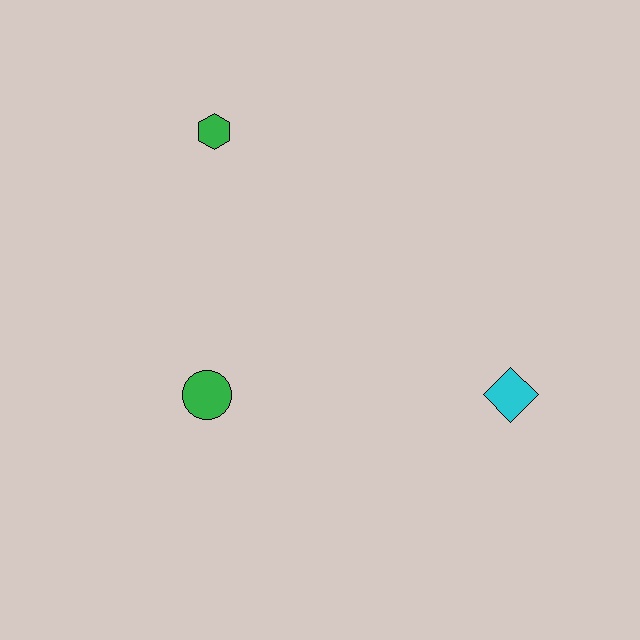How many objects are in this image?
There are 3 objects.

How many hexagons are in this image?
There is 1 hexagon.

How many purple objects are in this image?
There are no purple objects.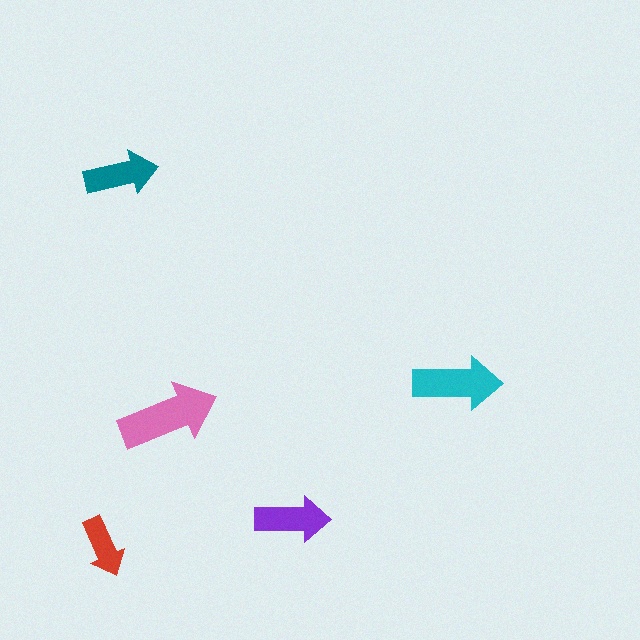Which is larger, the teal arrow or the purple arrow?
The purple one.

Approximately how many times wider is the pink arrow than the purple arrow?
About 1.5 times wider.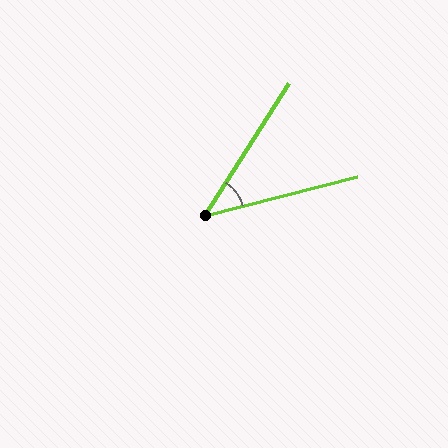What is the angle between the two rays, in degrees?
Approximately 43 degrees.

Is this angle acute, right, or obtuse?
It is acute.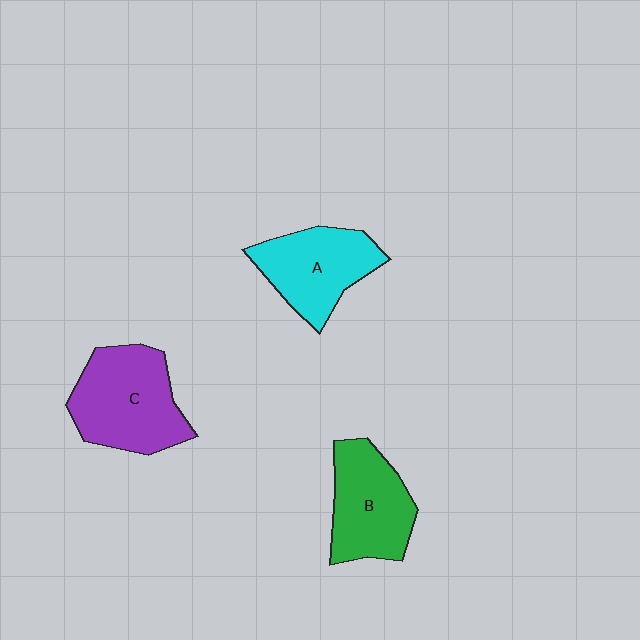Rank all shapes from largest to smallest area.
From largest to smallest: C (purple), B (green), A (cyan).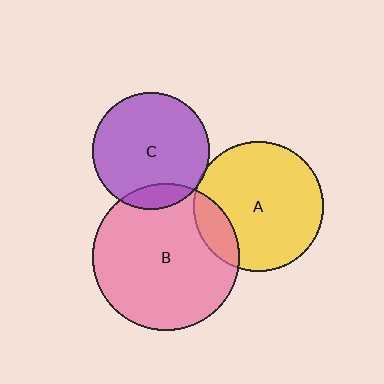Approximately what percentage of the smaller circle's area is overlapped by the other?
Approximately 10%.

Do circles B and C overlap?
Yes.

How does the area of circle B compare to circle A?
Approximately 1.3 times.